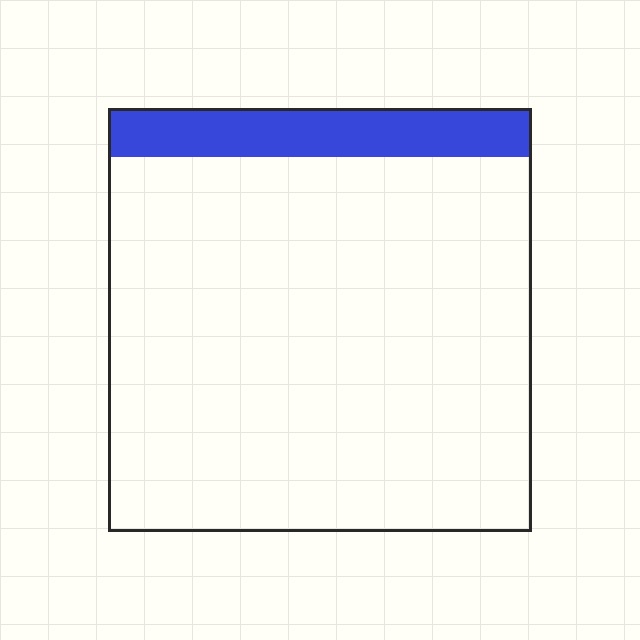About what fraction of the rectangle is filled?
About one eighth (1/8).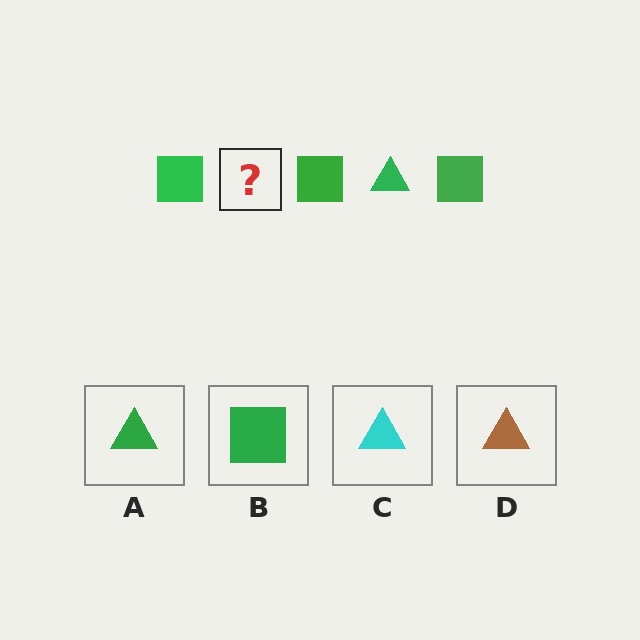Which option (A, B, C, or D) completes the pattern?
A.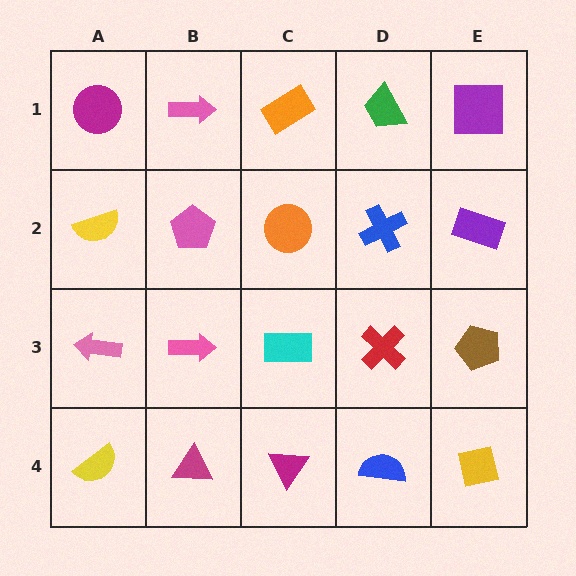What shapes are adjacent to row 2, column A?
A magenta circle (row 1, column A), a pink arrow (row 3, column A), a pink pentagon (row 2, column B).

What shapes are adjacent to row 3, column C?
An orange circle (row 2, column C), a magenta triangle (row 4, column C), a pink arrow (row 3, column B), a red cross (row 3, column D).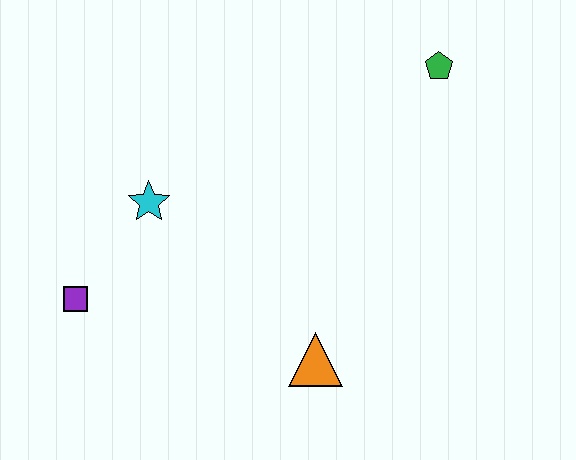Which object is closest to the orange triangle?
The cyan star is closest to the orange triangle.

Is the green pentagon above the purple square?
Yes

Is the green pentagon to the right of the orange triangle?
Yes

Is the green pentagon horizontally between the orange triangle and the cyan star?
No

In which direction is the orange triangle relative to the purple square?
The orange triangle is to the right of the purple square.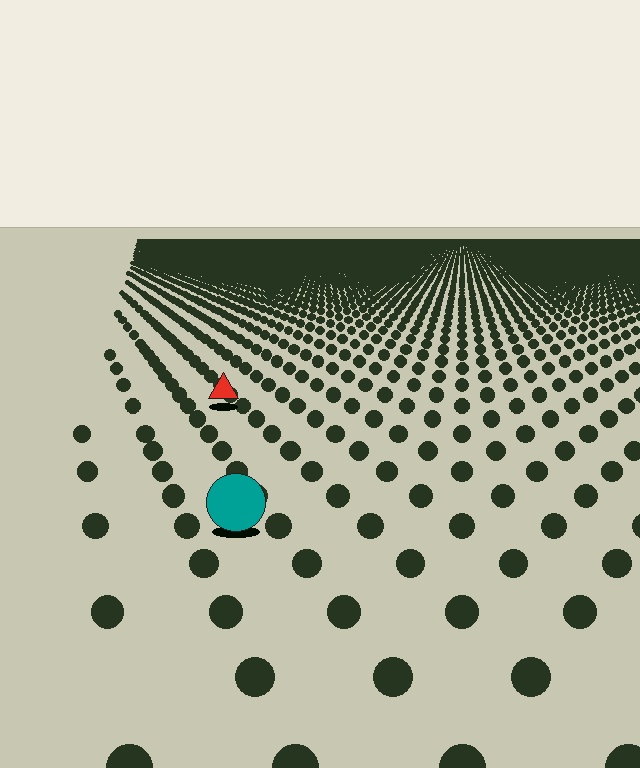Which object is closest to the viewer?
The teal circle is closest. The texture marks near it are larger and more spread out.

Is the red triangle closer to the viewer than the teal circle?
No. The teal circle is closer — you can tell from the texture gradient: the ground texture is coarser near it.